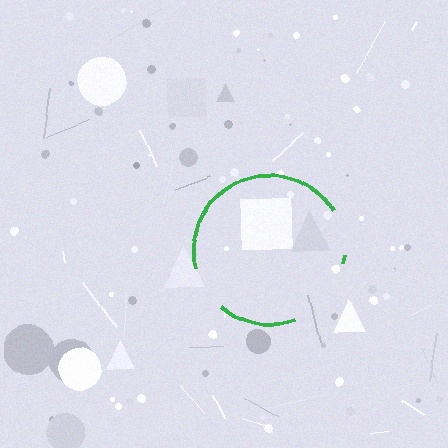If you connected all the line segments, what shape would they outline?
They would outline a circle.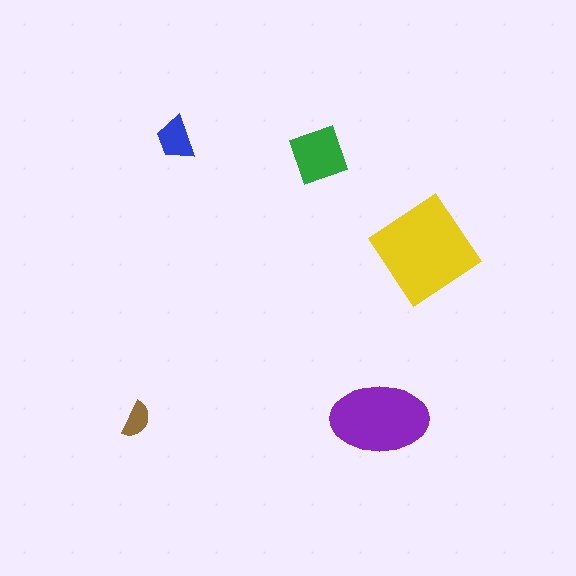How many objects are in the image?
There are 5 objects in the image.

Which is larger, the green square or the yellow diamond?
The yellow diamond.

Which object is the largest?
The yellow diamond.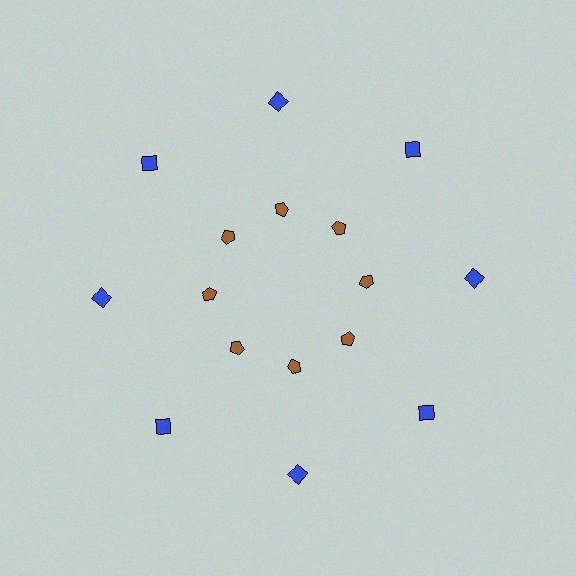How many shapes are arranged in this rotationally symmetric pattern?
There are 16 shapes, arranged in 8 groups of 2.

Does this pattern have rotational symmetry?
Yes, this pattern has 8-fold rotational symmetry. It looks the same after rotating 45 degrees around the center.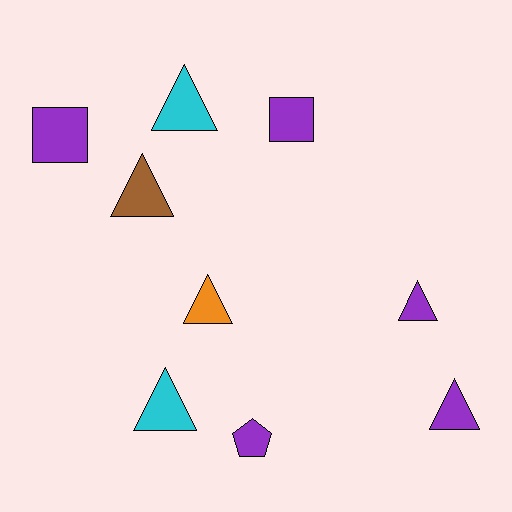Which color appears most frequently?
Purple, with 5 objects.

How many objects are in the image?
There are 9 objects.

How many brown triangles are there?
There is 1 brown triangle.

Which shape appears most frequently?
Triangle, with 6 objects.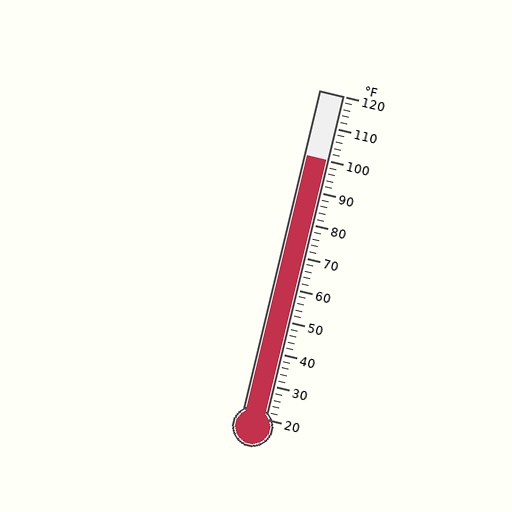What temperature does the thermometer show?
The thermometer shows approximately 100°F.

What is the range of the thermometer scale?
The thermometer scale ranges from 20°F to 120°F.